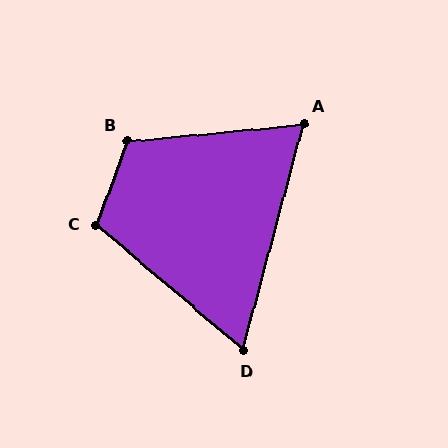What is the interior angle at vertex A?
Approximately 70 degrees (acute).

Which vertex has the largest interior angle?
B, at approximately 115 degrees.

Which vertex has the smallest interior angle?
D, at approximately 65 degrees.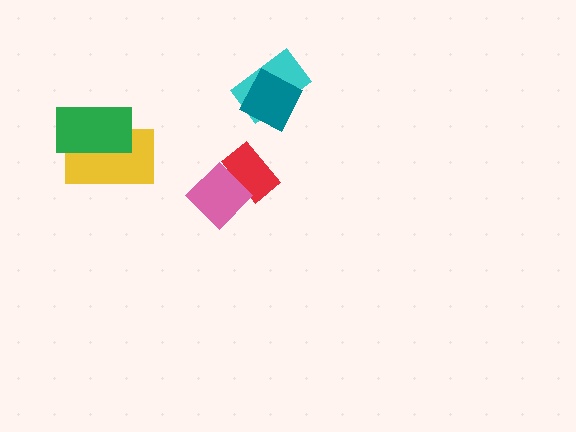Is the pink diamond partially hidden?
No, no other shape covers it.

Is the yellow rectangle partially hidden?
Yes, it is partially covered by another shape.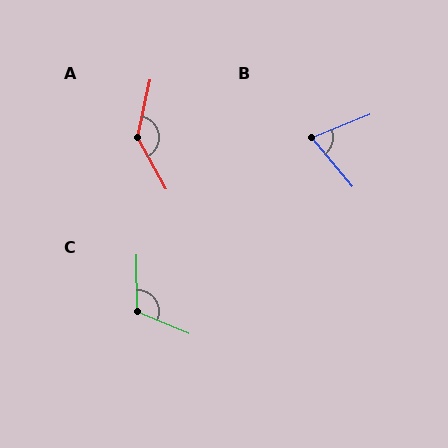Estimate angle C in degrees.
Approximately 113 degrees.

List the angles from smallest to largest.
B (72°), C (113°), A (138°).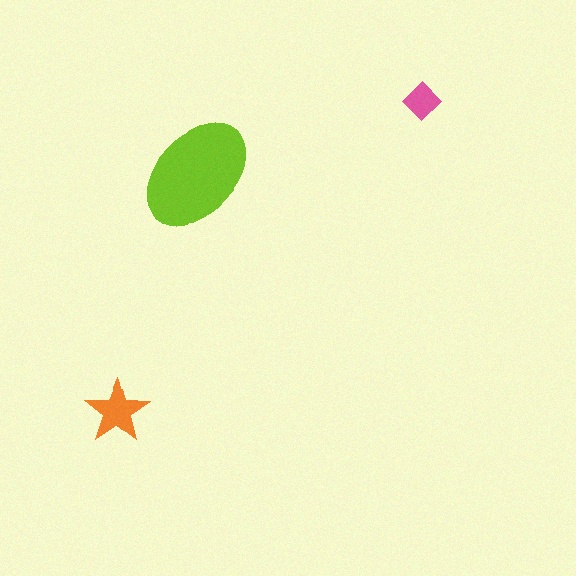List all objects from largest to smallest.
The lime ellipse, the orange star, the pink diamond.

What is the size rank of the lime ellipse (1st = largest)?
1st.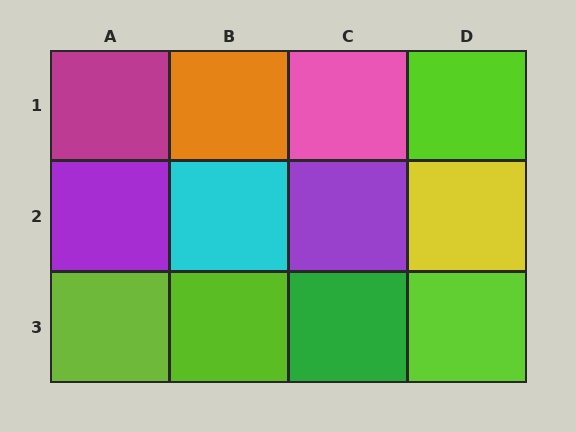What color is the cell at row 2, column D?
Yellow.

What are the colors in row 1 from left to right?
Magenta, orange, pink, lime.